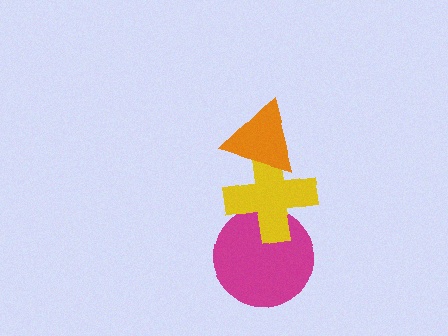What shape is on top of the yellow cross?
The orange triangle is on top of the yellow cross.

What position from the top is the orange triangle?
The orange triangle is 1st from the top.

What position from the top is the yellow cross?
The yellow cross is 2nd from the top.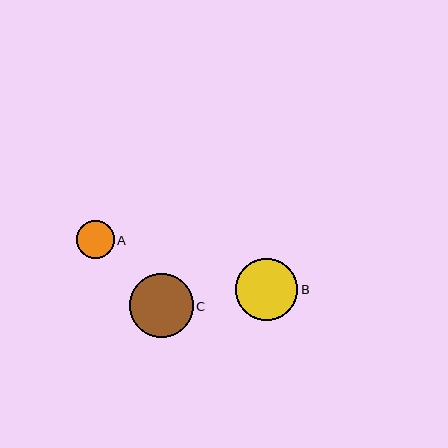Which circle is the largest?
Circle C is the largest with a size of approximately 64 pixels.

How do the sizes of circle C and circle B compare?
Circle C and circle B are approximately the same size.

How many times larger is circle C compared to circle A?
Circle C is approximately 1.7 times the size of circle A.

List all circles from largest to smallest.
From largest to smallest: C, B, A.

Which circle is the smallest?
Circle A is the smallest with a size of approximately 38 pixels.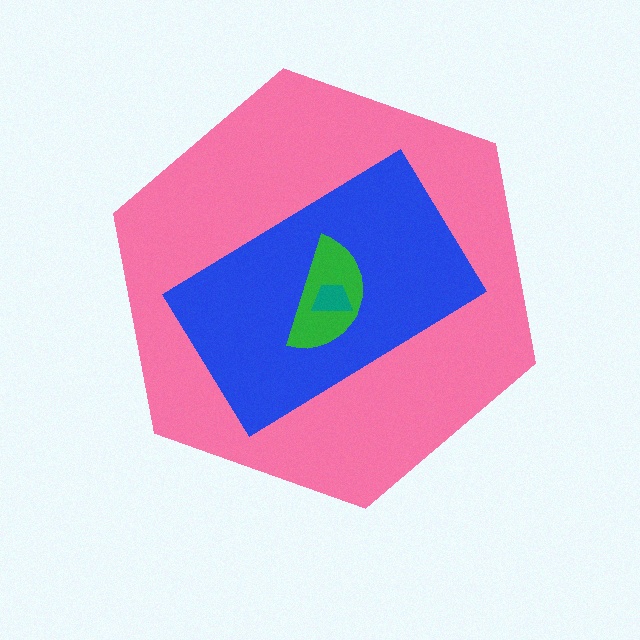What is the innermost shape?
The teal trapezoid.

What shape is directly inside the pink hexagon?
The blue rectangle.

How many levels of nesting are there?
4.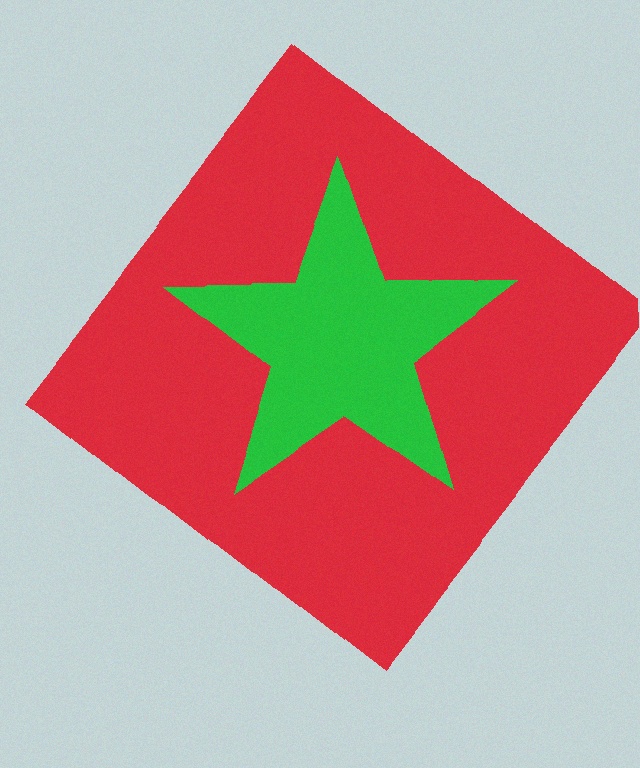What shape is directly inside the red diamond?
The green star.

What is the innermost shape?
The green star.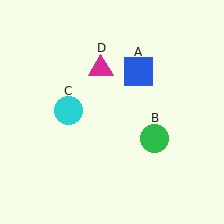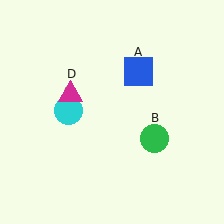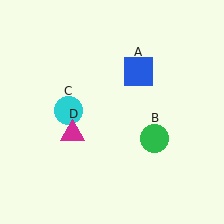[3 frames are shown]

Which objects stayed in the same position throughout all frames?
Blue square (object A) and green circle (object B) and cyan circle (object C) remained stationary.